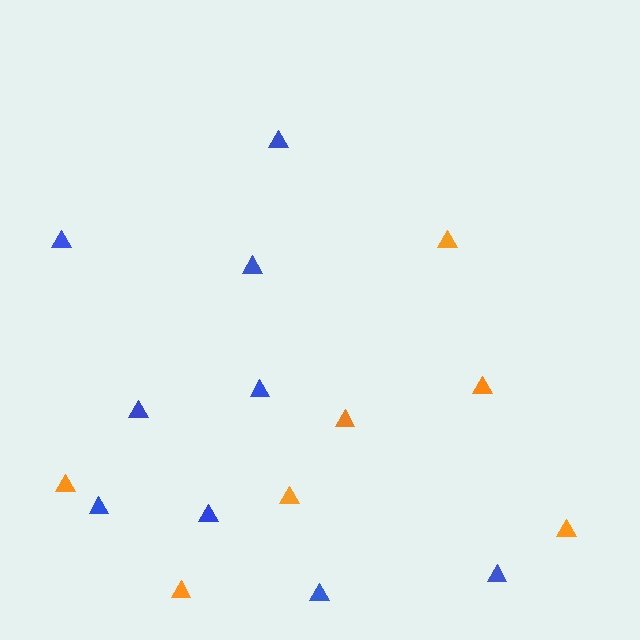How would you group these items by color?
There are 2 groups: one group of blue triangles (9) and one group of orange triangles (7).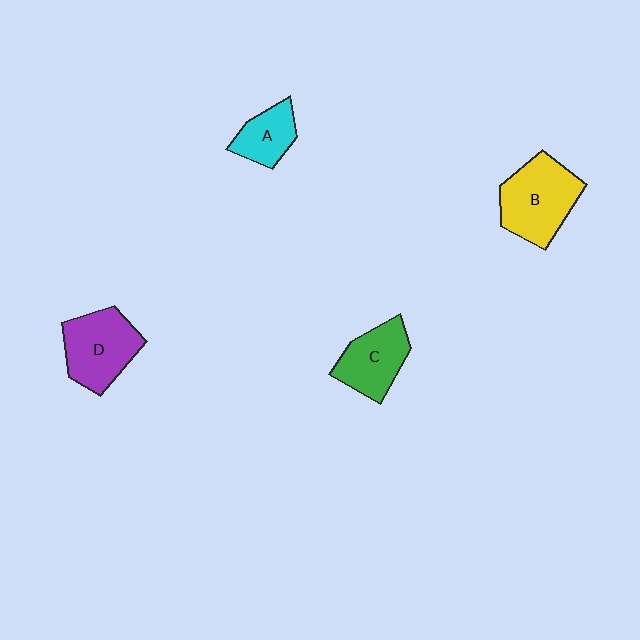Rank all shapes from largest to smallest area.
From largest to smallest: B (yellow), D (purple), C (green), A (cyan).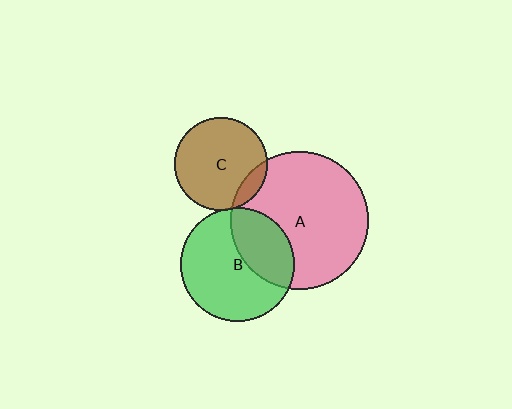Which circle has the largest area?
Circle A (pink).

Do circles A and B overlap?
Yes.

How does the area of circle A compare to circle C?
Approximately 2.2 times.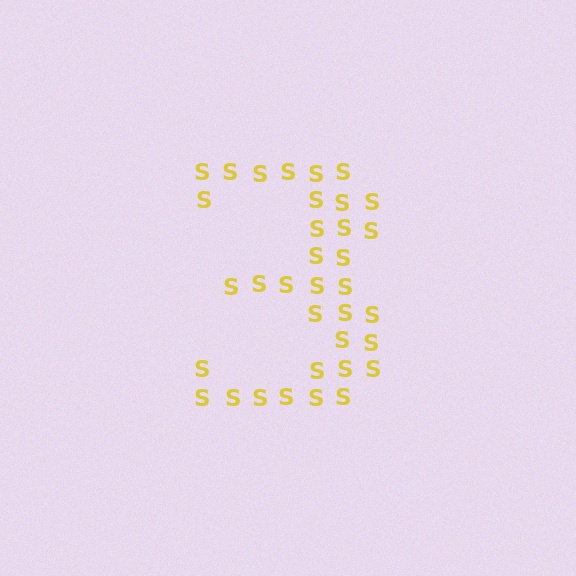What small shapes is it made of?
It is made of small letter S's.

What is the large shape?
The large shape is the digit 3.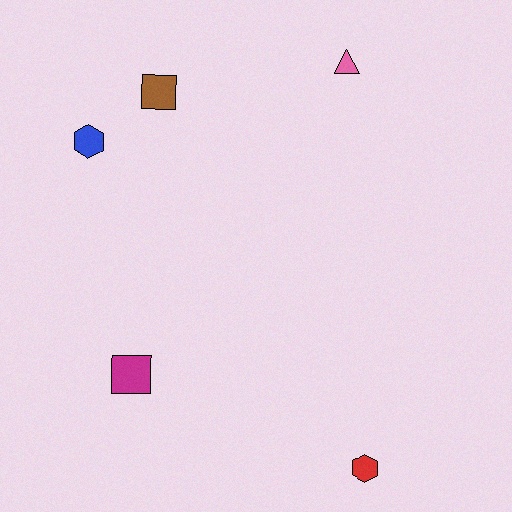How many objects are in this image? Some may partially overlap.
There are 5 objects.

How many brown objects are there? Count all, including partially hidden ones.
There is 1 brown object.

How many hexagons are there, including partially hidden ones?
There are 2 hexagons.